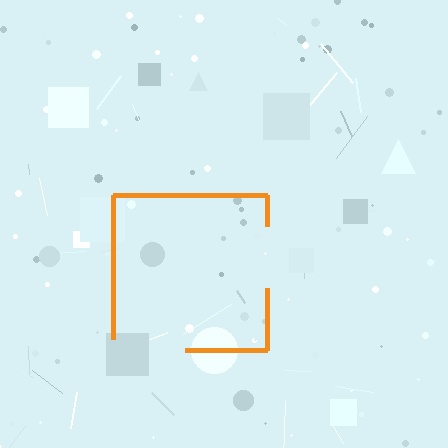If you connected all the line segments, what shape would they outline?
They would outline a square.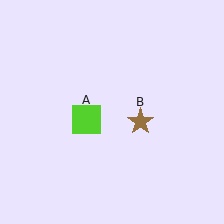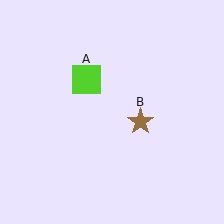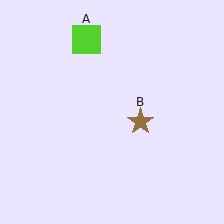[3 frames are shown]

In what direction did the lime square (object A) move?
The lime square (object A) moved up.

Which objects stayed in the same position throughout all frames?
Brown star (object B) remained stationary.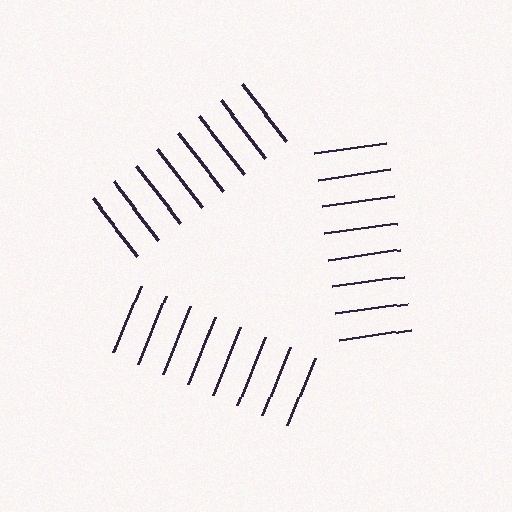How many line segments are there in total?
24 — 8 along each of the 3 edges.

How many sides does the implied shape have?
3 sides — the line-ends trace a triangle.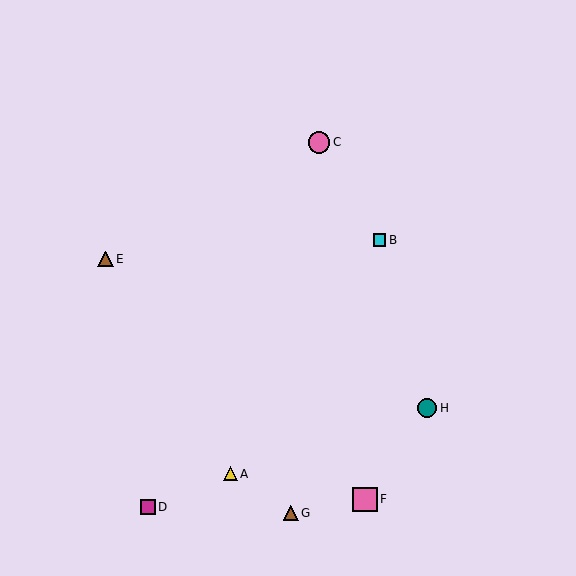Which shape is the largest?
The pink square (labeled F) is the largest.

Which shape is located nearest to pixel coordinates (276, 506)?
The brown triangle (labeled G) at (291, 513) is nearest to that location.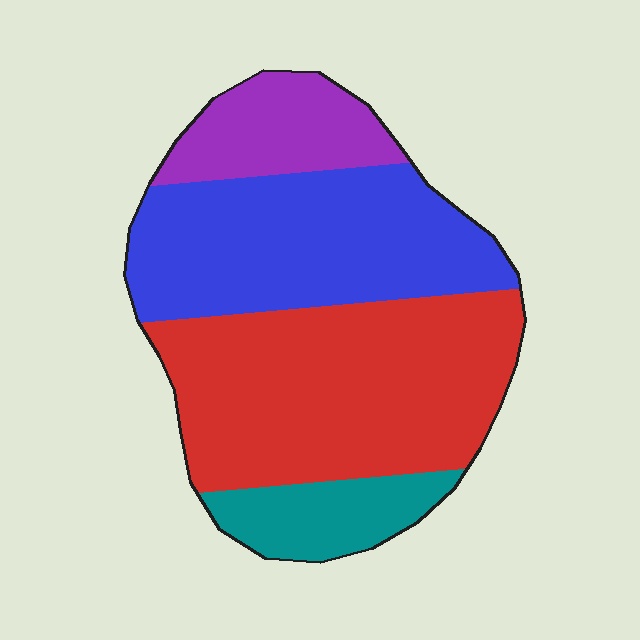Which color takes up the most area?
Red, at roughly 40%.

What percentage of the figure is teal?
Teal takes up about one tenth (1/10) of the figure.